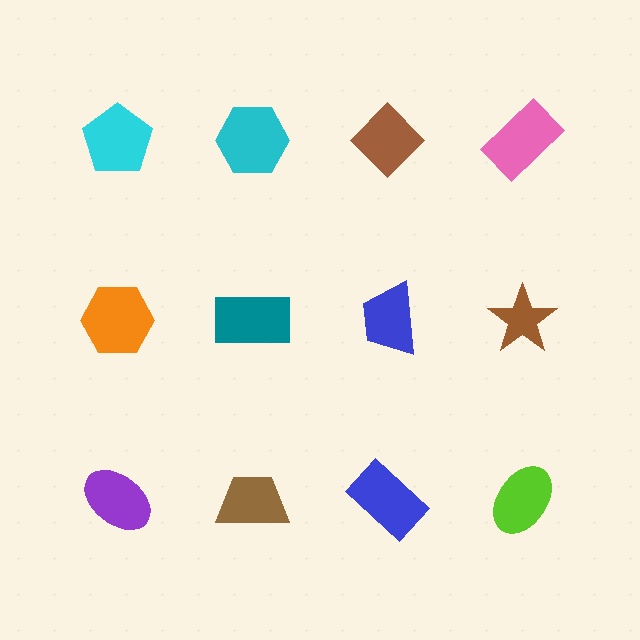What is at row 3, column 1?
A purple ellipse.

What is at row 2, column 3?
A blue trapezoid.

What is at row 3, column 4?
A lime ellipse.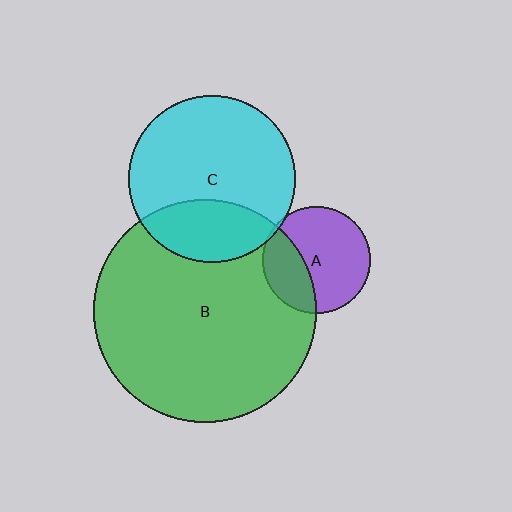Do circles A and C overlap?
Yes.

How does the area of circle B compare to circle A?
Approximately 4.3 times.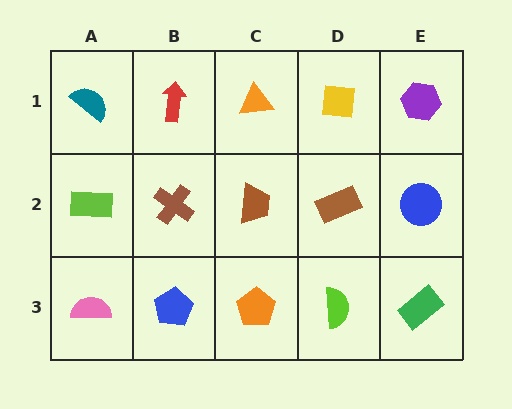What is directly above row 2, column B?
A red arrow.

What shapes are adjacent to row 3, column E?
A blue circle (row 2, column E), a lime semicircle (row 3, column D).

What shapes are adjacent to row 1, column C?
A brown trapezoid (row 2, column C), a red arrow (row 1, column B), a yellow square (row 1, column D).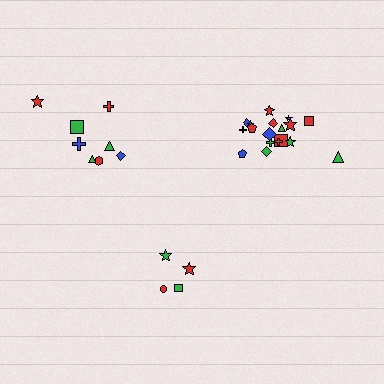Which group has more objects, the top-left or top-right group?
The top-right group.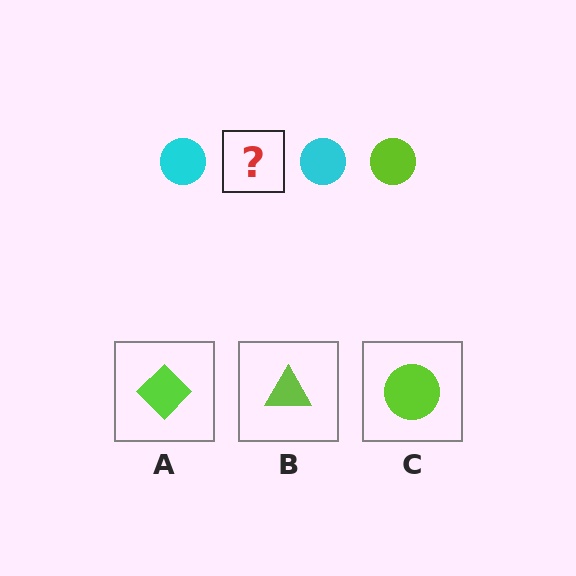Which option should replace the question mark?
Option C.